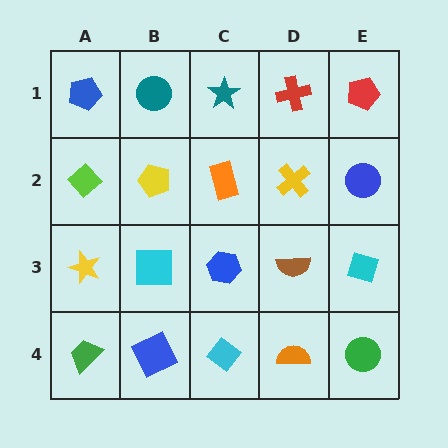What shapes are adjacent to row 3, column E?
A blue circle (row 2, column E), a green circle (row 4, column E), a brown semicircle (row 3, column D).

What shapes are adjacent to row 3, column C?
An orange rectangle (row 2, column C), a cyan diamond (row 4, column C), a cyan square (row 3, column B), a brown semicircle (row 3, column D).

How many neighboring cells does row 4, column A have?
2.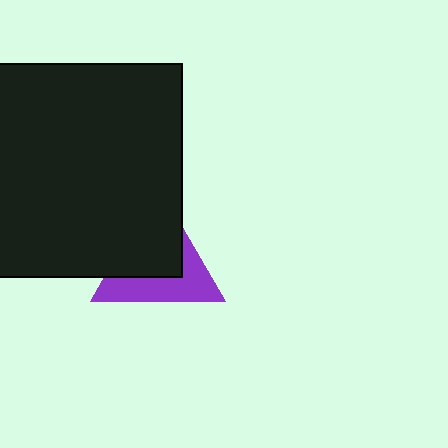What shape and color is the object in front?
The object in front is a black square.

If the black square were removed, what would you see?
You would see the complete purple triangle.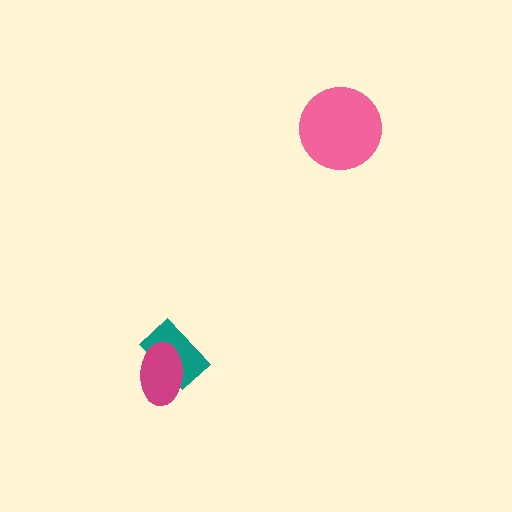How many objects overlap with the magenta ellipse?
1 object overlaps with the magenta ellipse.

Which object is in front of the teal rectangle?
The magenta ellipse is in front of the teal rectangle.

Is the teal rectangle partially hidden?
Yes, it is partially covered by another shape.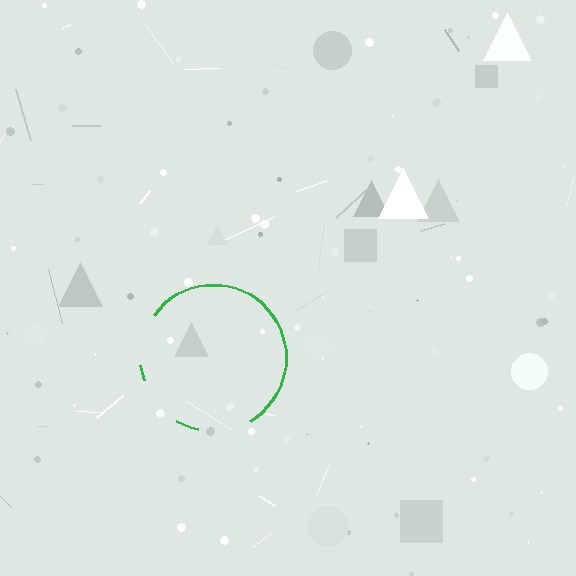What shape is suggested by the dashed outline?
The dashed outline suggests a circle.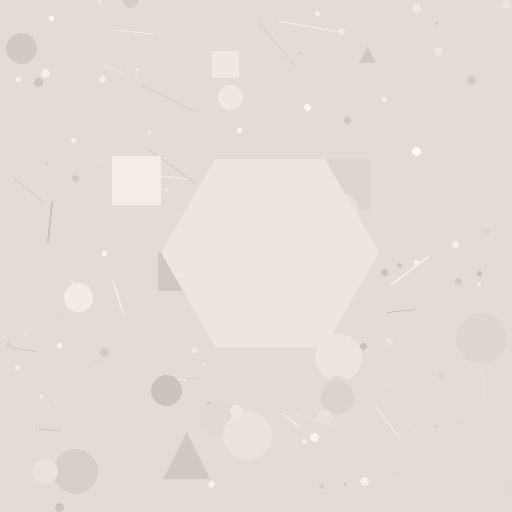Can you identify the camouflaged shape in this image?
The camouflaged shape is a hexagon.